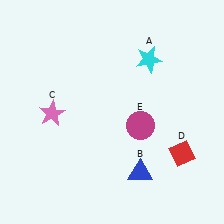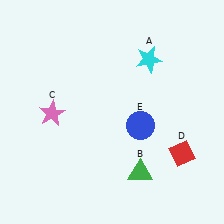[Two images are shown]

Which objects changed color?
B changed from blue to green. E changed from magenta to blue.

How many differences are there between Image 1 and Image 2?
There are 2 differences between the two images.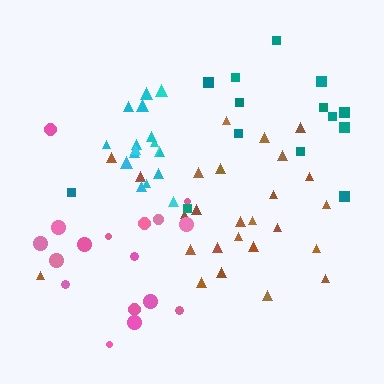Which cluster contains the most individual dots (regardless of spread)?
Brown (26).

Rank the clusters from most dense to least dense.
cyan, pink, brown, teal.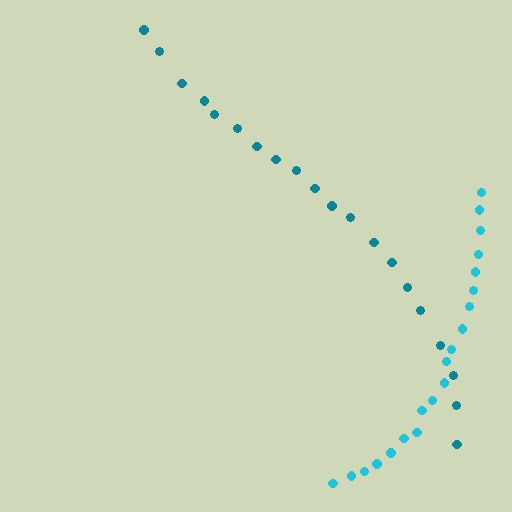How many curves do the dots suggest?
There are 2 distinct paths.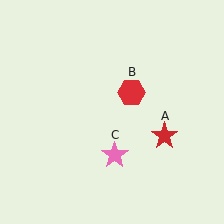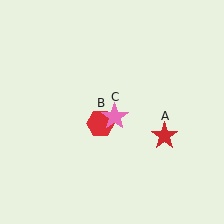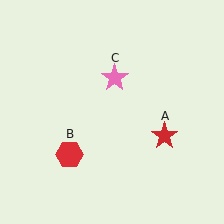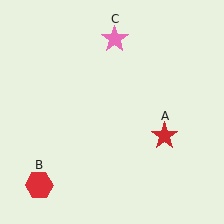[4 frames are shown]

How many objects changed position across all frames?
2 objects changed position: red hexagon (object B), pink star (object C).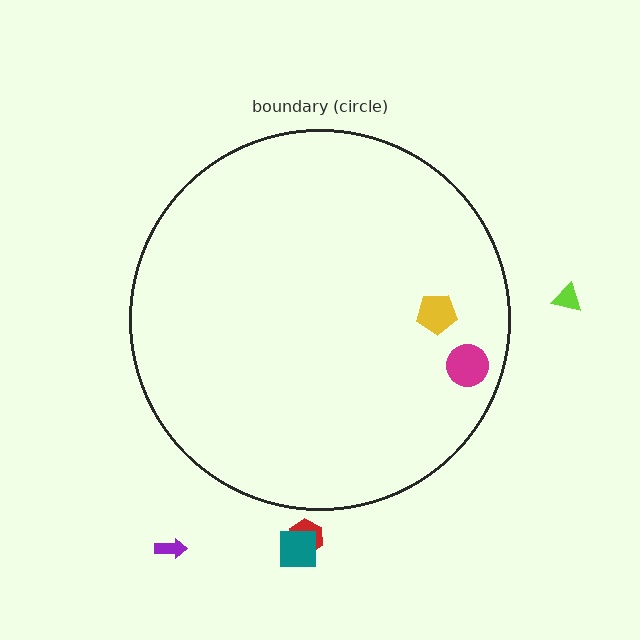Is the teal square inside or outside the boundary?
Outside.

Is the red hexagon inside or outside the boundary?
Outside.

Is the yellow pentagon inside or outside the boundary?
Inside.